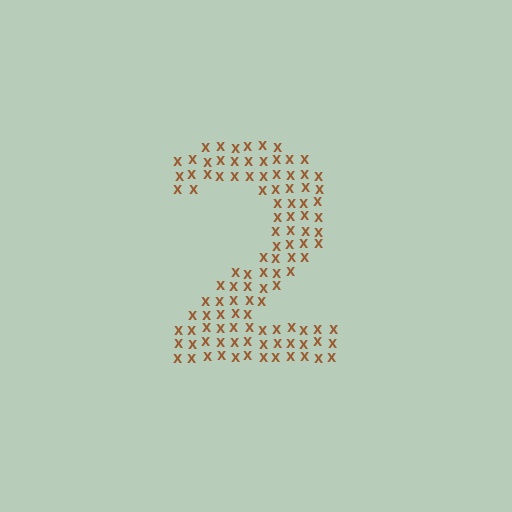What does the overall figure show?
The overall figure shows the digit 2.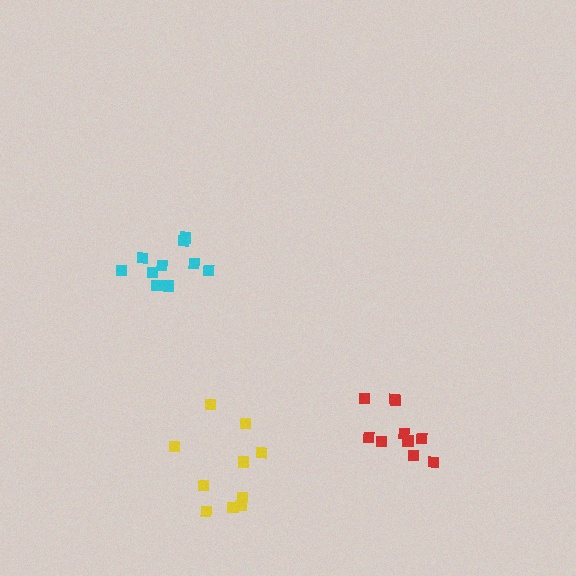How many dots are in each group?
Group 1: 10 dots, Group 2: 10 dots, Group 3: 10 dots (30 total).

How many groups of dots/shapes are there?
There are 3 groups.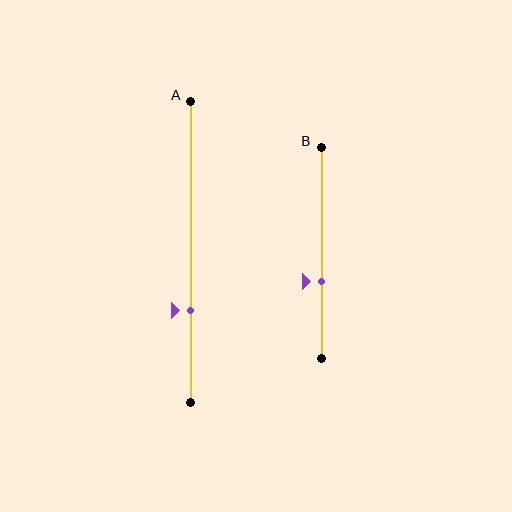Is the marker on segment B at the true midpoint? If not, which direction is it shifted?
No, the marker on segment B is shifted downward by about 13% of the segment length.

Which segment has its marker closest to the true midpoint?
Segment B has its marker closest to the true midpoint.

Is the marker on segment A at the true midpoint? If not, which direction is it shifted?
No, the marker on segment A is shifted downward by about 19% of the segment length.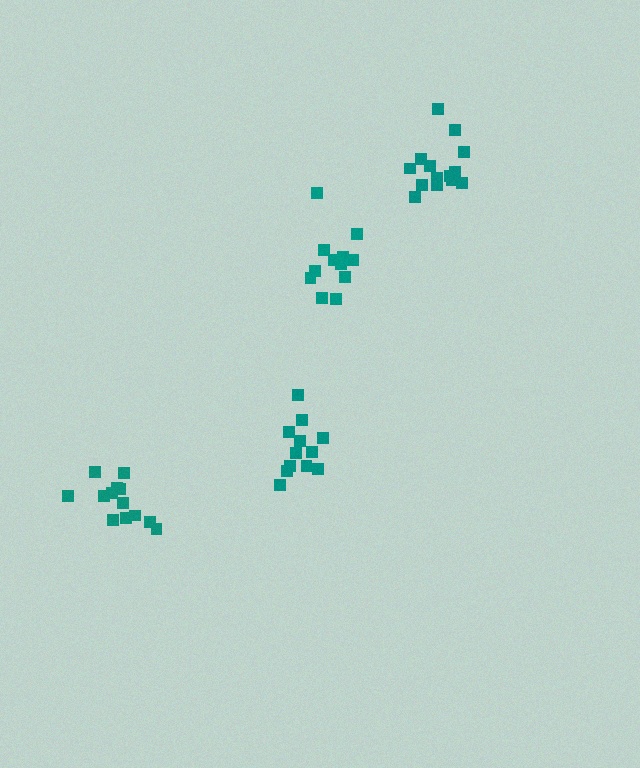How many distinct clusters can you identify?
There are 4 distinct clusters.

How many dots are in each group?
Group 1: 13 dots, Group 2: 12 dots, Group 3: 12 dots, Group 4: 14 dots (51 total).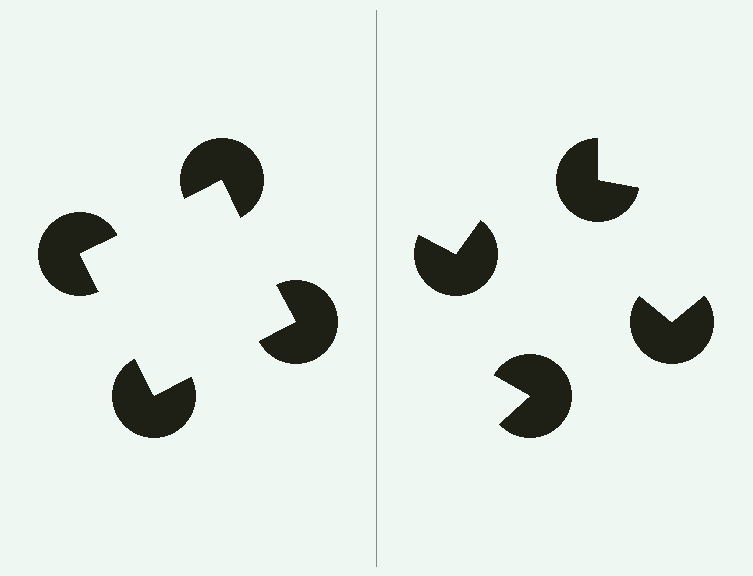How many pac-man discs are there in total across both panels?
8 — 4 on each side.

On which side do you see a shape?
An illusory square appears on the left side. On the right side the wedge cuts are rotated, so no coherent shape forms.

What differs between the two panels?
The pac-man discs are positioned identically on both sides; only the wedge orientations differ. On the left they align to a square; on the right they are misaligned.